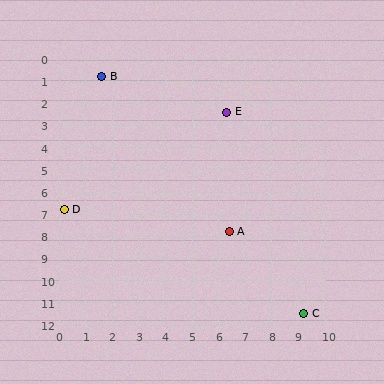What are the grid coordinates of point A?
Point A is at approximately (6.4, 7.8).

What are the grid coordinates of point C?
Point C is at approximately (9.2, 11.5).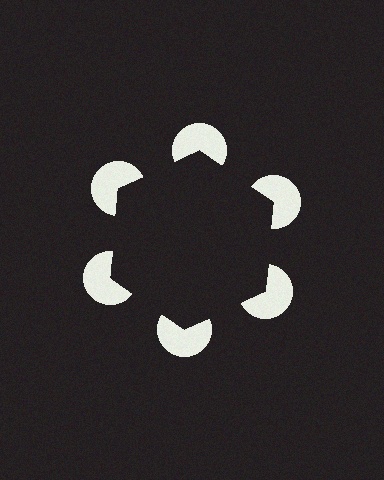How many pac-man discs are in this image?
There are 6 — one at each vertex of the illusory hexagon.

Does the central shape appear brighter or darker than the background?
It typically appears slightly darker than the background, even though no actual brightness change is drawn.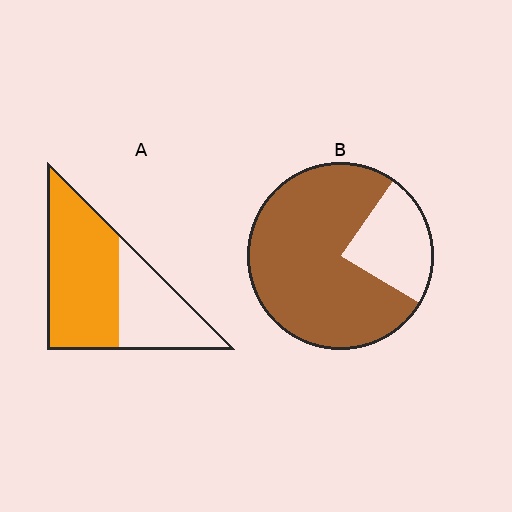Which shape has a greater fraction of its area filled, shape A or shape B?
Shape B.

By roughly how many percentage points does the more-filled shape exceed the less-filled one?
By roughly 15 percentage points (B over A).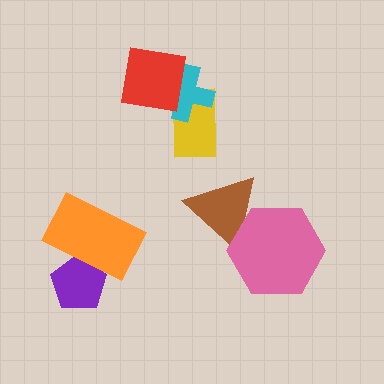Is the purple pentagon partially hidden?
Yes, it is partially covered by another shape.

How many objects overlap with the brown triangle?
1 object overlaps with the brown triangle.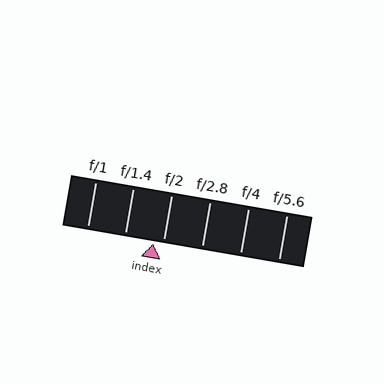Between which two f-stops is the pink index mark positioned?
The index mark is between f/1.4 and f/2.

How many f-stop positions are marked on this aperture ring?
There are 6 f-stop positions marked.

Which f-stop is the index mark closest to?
The index mark is closest to f/2.